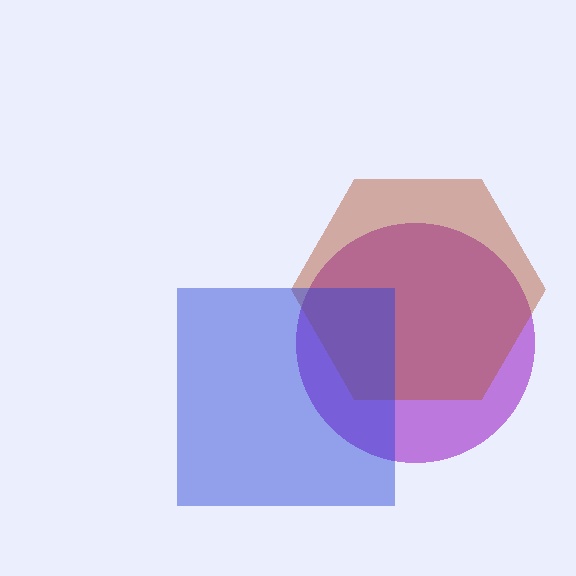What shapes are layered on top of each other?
The layered shapes are: a purple circle, a brown hexagon, a blue square.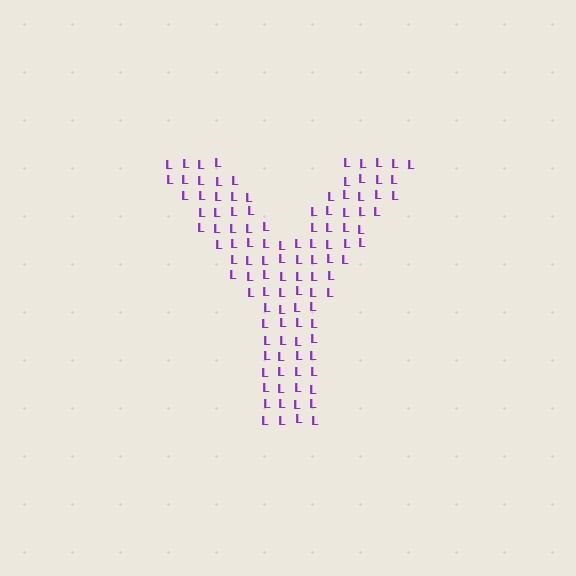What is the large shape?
The large shape is the letter Y.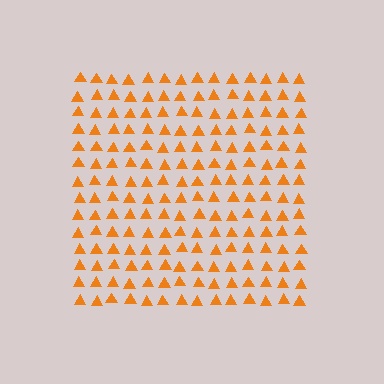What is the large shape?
The large shape is a square.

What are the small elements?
The small elements are triangles.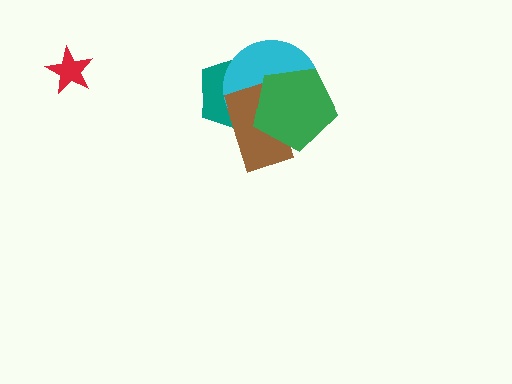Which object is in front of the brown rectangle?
The green pentagon is in front of the brown rectangle.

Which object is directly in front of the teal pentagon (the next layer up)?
The cyan circle is directly in front of the teal pentagon.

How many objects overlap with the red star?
0 objects overlap with the red star.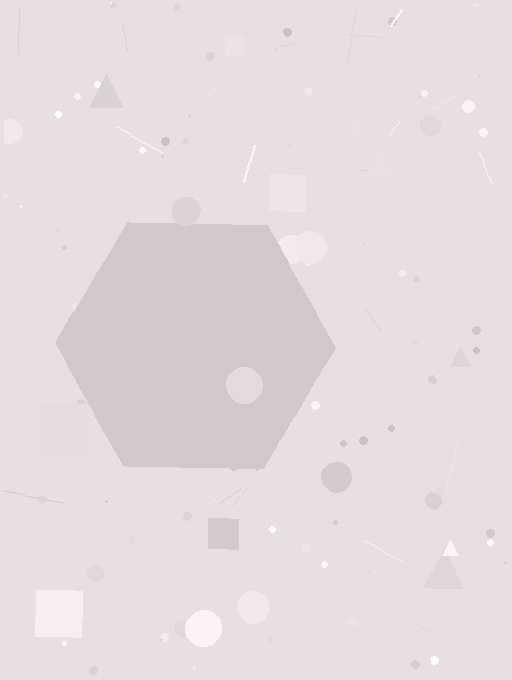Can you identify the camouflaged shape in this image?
The camouflaged shape is a hexagon.